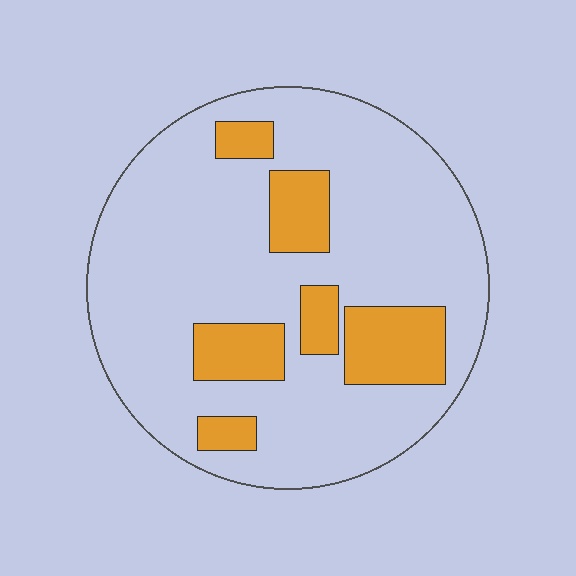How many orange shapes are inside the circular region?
6.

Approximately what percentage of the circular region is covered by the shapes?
Approximately 20%.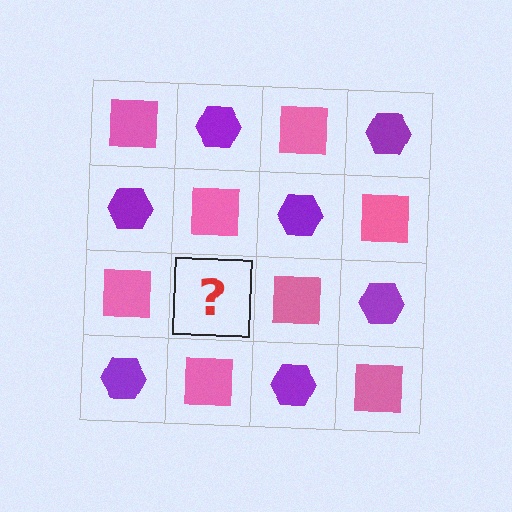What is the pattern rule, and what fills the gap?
The rule is that it alternates pink square and purple hexagon in a checkerboard pattern. The gap should be filled with a purple hexagon.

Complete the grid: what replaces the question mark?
The question mark should be replaced with a purple hexagon.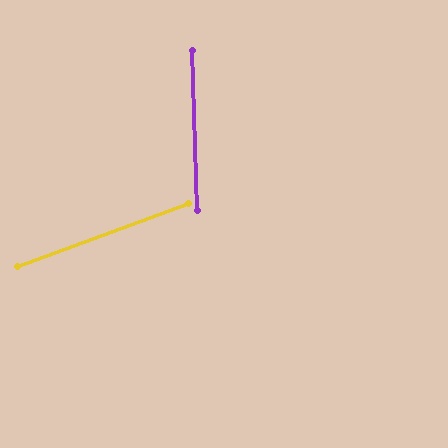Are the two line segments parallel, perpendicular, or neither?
Neither parallel nor perpendicular — they differ by about 71°.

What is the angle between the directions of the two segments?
Approximately 71 degrees.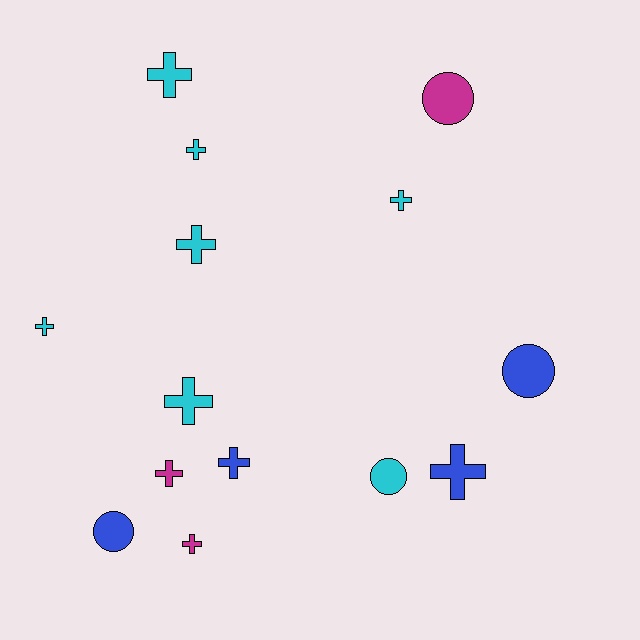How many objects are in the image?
There are 14 objects.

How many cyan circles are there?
There is 1 cyan circle.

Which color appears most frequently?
Cyan, with 7 objects.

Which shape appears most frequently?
Cross, with 10 objects.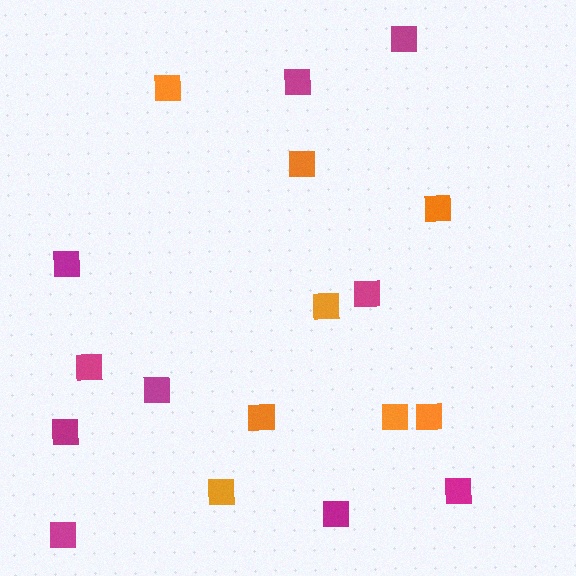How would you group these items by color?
There are 2 groups: one group of orange squares (8) and one group of magenta squares (10).